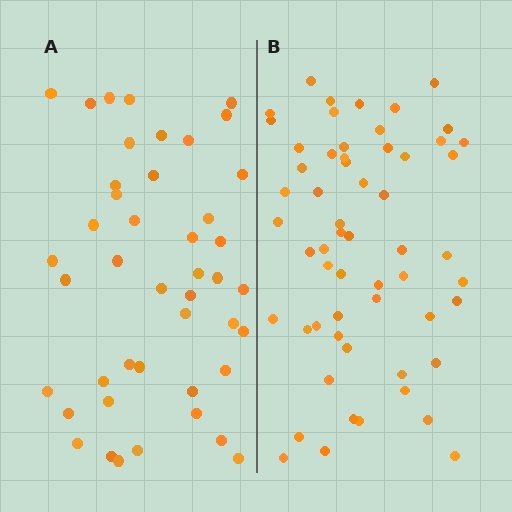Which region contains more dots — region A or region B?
Region B (the right region) has more dots.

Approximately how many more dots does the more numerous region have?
Region B has approximately 15 more dots than region A.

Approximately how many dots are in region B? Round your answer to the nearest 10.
About 60 dots. (The exact count is 58, which rounds to 60.)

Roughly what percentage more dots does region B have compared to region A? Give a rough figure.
About 30% more.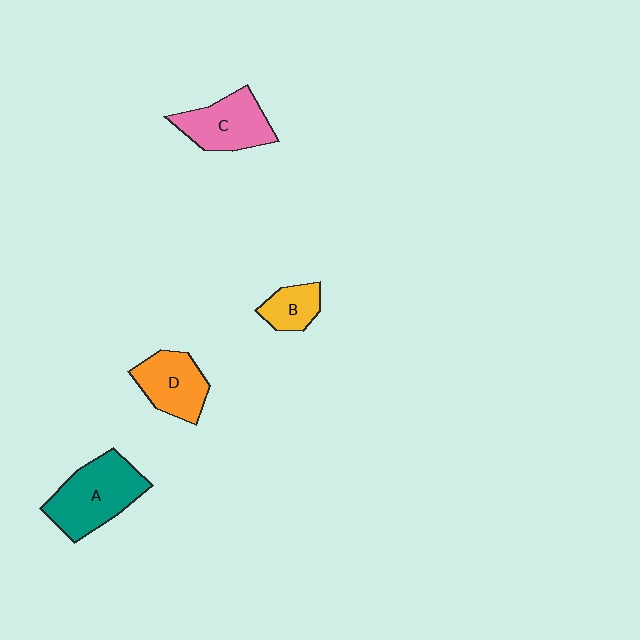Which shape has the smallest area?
Shape B (yellow).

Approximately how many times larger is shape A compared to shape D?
Approximately 1.4 times.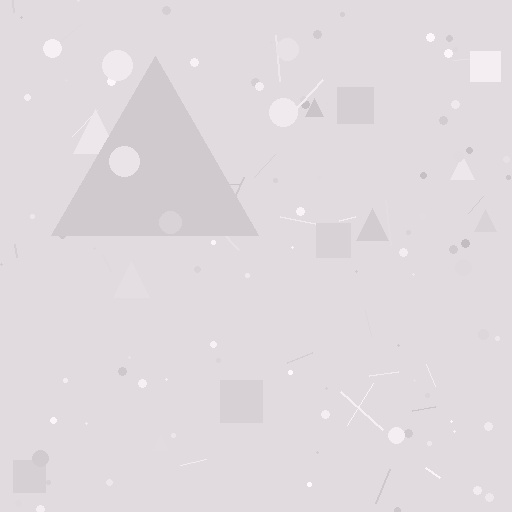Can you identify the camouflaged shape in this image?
The camouflaged shape is a triangle.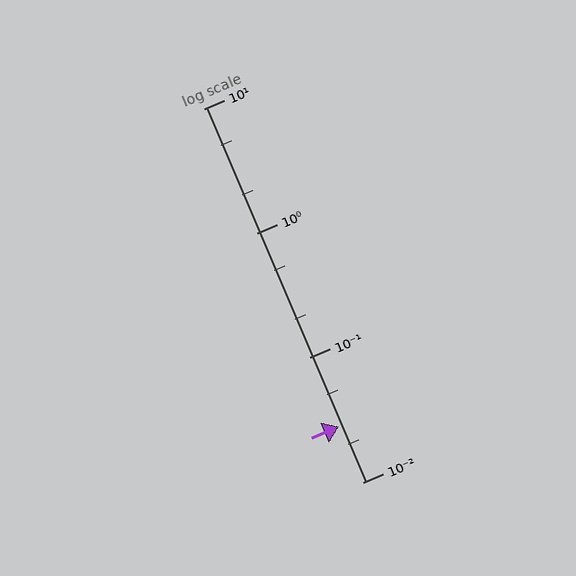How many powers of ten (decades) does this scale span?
The scale spans 3 decades, from 0.01 to 10.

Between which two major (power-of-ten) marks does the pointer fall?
The pointer is between 0.01 and 0.1.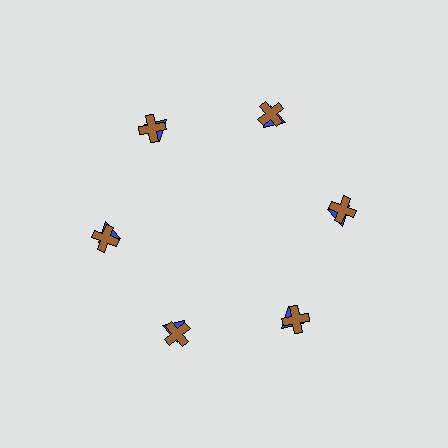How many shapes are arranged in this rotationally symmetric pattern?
There are 12 shapes, arranged in 6 groups of 2.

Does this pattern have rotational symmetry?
Yes, this pattern has 6-fold rotational symmetry. It looks the same after rotating 60 degrees around the center.